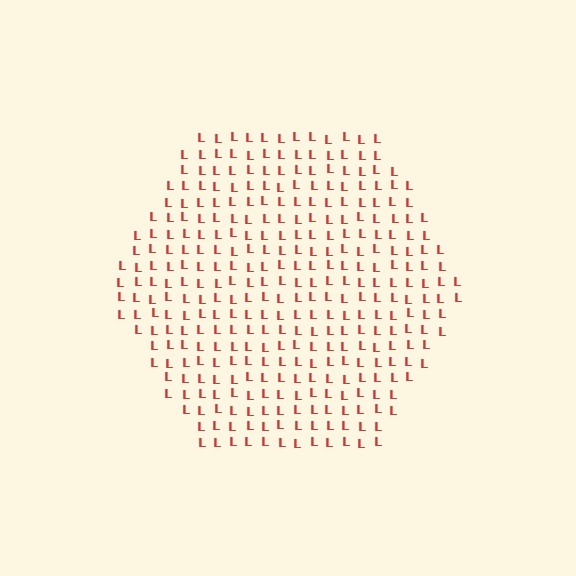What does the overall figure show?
The overall figure shows a hexagon.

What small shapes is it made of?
It is made of small letter L's.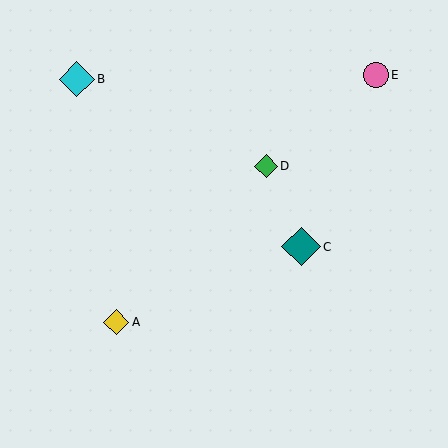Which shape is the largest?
The teal diamond (labeled C) is the largest.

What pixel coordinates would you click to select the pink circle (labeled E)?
Click at (376, 75) to select the pink circle E.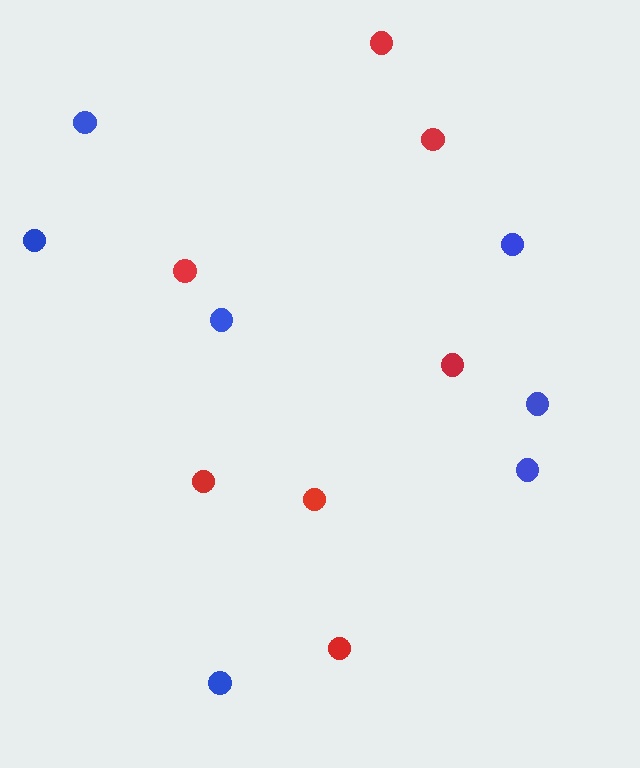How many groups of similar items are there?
There are 2 groups: one group of red circles (7) and one group of blue circles (7).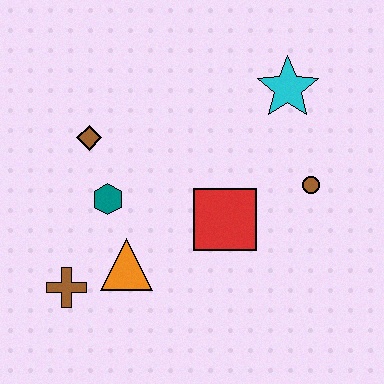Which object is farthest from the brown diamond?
The brown circle is farthest from the brown diamond.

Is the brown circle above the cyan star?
No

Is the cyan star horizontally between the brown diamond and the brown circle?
Yes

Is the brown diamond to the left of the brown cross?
No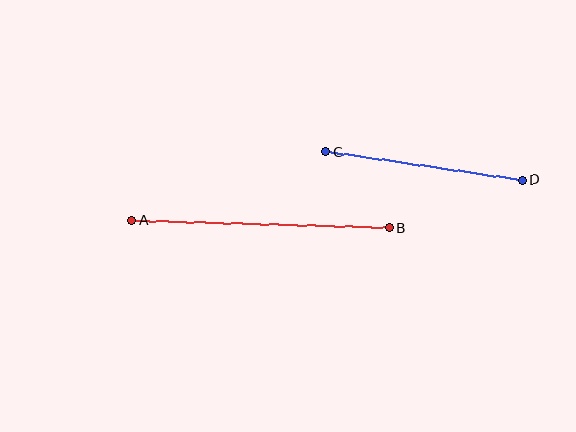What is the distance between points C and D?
The distance is approximately 198 pixels.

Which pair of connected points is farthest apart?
Points A and B are farthest apart.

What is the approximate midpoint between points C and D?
The midpoint is at approximately (424, 166) pixels.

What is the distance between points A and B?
The distance is approximately 258 pixels.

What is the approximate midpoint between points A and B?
The midpoint is at approximately (261, 224) pixels.